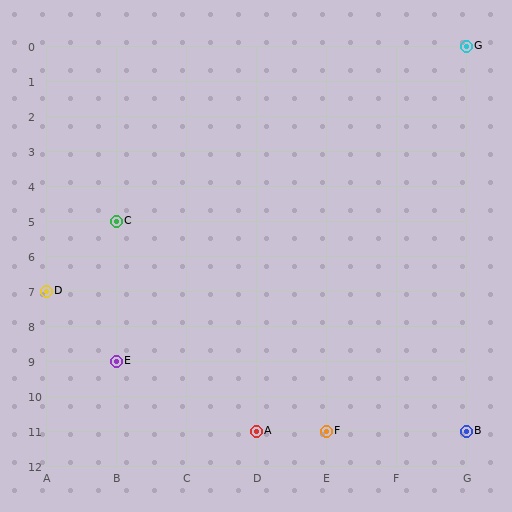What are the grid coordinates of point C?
Point C is at grid coordinates (B, 5).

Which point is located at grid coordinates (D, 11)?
Point A is at (D, 11).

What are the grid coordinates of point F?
Point F is at grid coordinates (E, 11).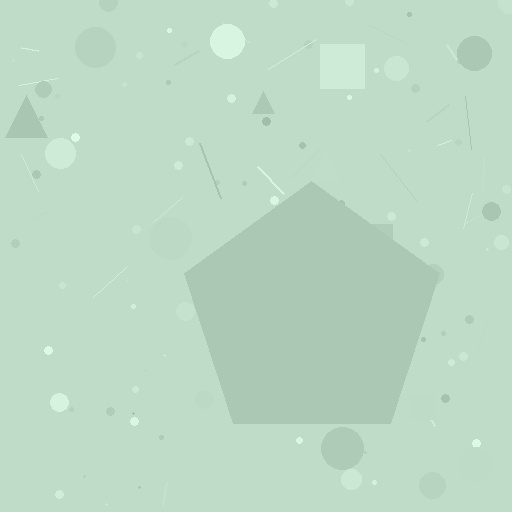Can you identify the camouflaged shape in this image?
The camouflaged shape is a pentagon.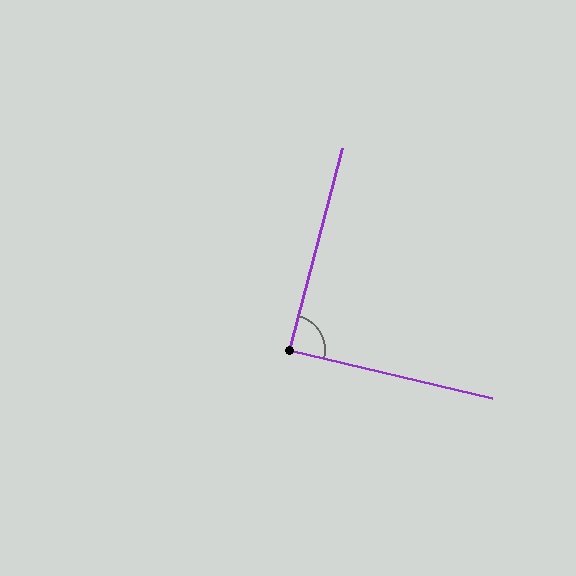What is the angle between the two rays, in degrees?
Approximately 89 degrees.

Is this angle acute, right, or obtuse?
It is approximately a right angle.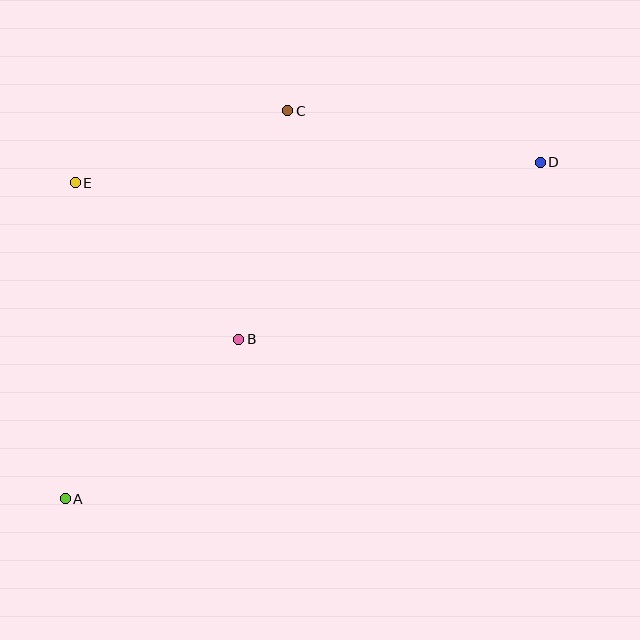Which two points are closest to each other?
Points C and E are closest to each other.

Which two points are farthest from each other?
Points A and D are farthest from each other.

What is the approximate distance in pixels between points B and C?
The distance between B and C is approximately 234 pixels.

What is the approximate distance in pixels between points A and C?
The distance between A and C is approximately 448 pixels.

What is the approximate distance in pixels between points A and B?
The distance between A and B is approximately 236 pixels.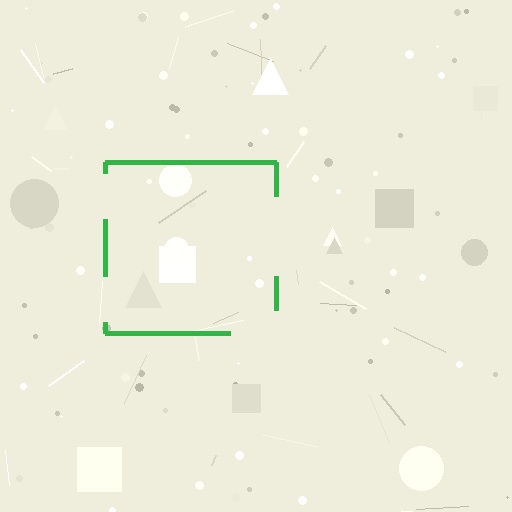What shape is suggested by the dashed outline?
The dashed outline suggests a square.